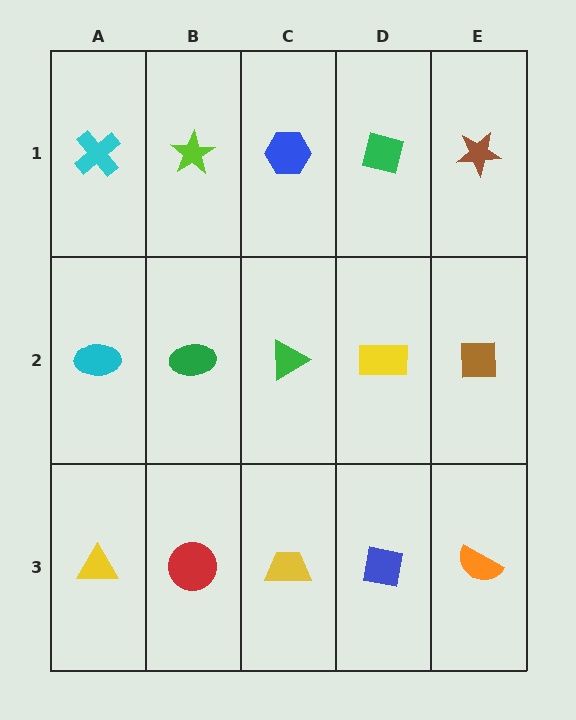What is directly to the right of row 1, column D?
A brown star.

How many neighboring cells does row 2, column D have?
4.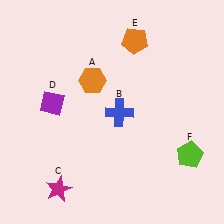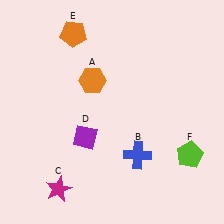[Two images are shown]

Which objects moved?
The objects that moved are: the blue cross (B), the purple diamond (D), the orange pentagon (E).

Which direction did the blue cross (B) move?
The blue cross (B) moved down.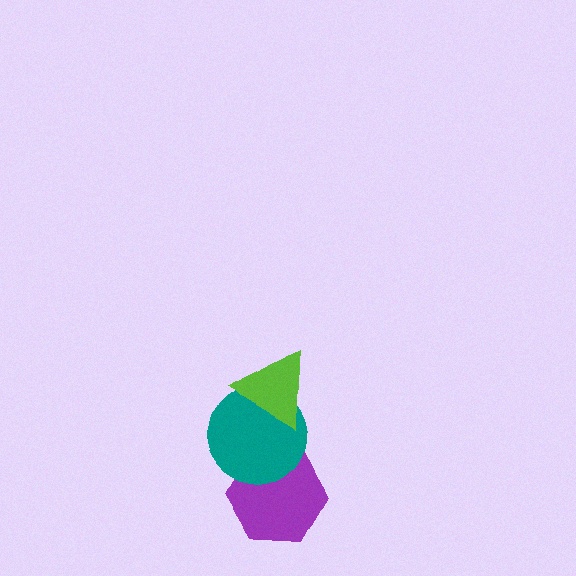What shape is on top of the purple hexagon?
The teal circle is on top of the purple hexagon.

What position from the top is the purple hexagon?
The purple hexagon is 3rd from the top.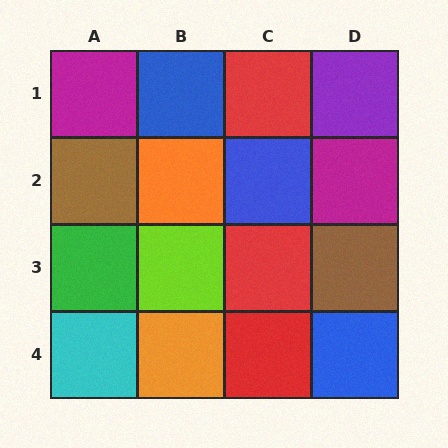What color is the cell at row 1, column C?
Red.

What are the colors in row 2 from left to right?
Brown, orange, blue, magenta.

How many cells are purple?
1 cell is purple.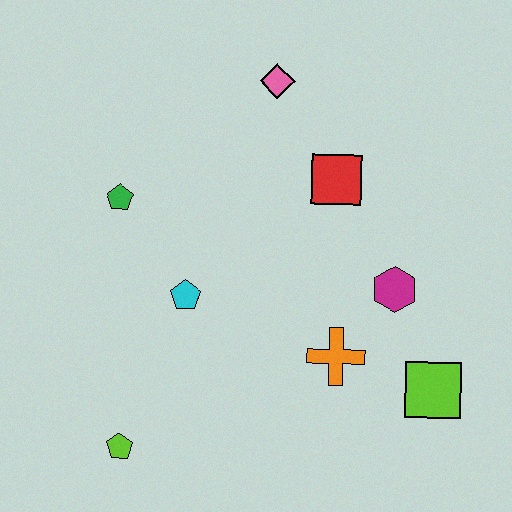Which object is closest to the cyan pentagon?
The green pentagon is closest to the cyan pentagon.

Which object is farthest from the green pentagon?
The lime square is farthest from the green pentagon.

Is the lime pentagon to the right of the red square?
No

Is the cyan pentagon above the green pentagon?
No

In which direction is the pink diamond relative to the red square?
The pink diamond is above the red square.